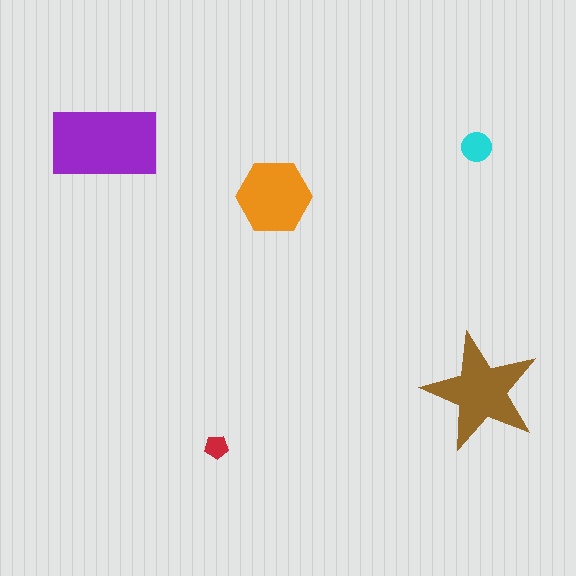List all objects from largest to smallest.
The purple rectangle, the brown star, the orange hexagon, the cyan circle, the red pentagon.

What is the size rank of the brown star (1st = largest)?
2nd.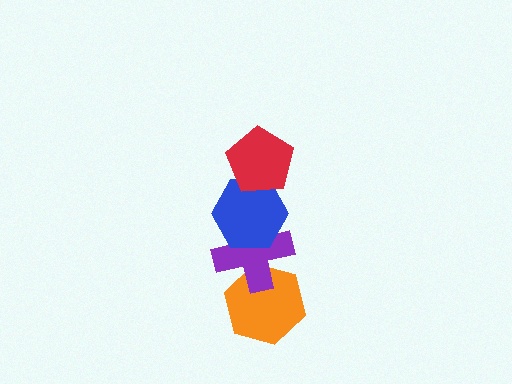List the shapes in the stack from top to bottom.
From top to bottom: the red pentagon, the blue hexagon, the purple cross, the orange hexagon.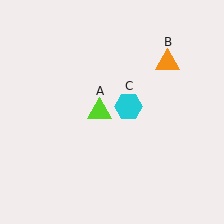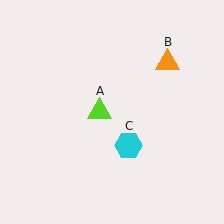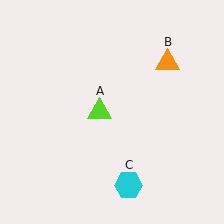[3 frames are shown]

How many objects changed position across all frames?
1 object changed position: cyan hexagon (object C).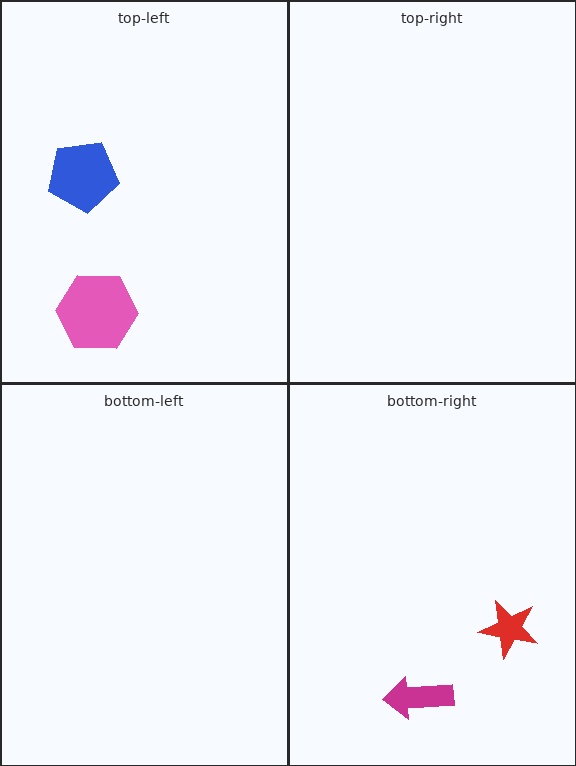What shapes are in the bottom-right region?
The magenta arrow, the red star.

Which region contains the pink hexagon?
The top-left region.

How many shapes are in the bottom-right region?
2.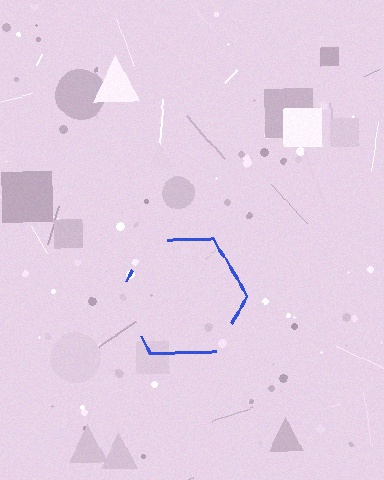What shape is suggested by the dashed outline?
The dashed outline suggests a hexagon.